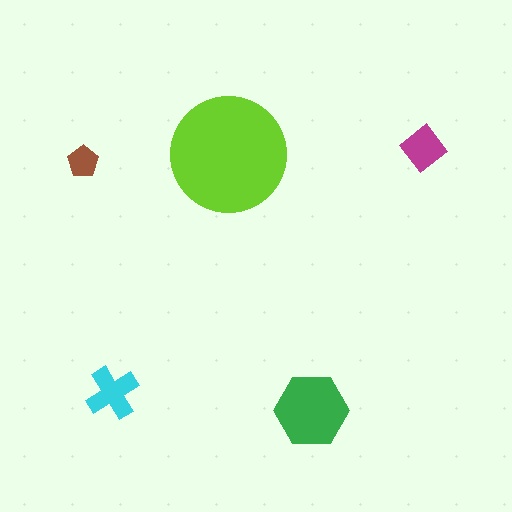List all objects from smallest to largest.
The brown pentagon, the magenta diamond, the cyan cross, the green hexagon, the lime circle.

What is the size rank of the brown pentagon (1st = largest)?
5th.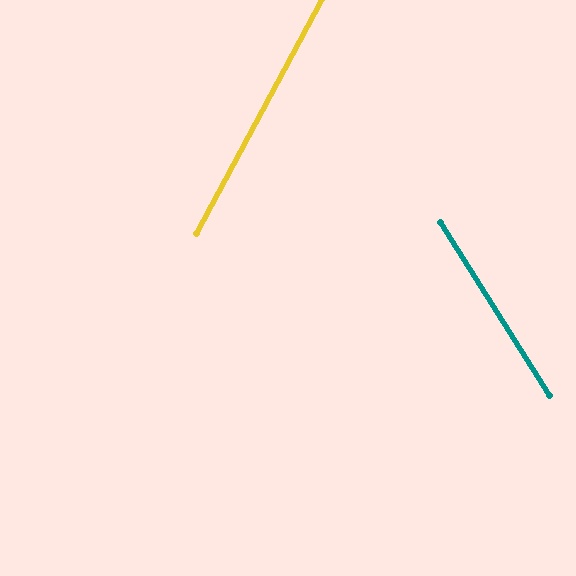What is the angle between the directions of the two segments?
Approximately 60 degrees.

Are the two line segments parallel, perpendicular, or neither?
Neither parallel nor perpendicular — they differ by about 60°.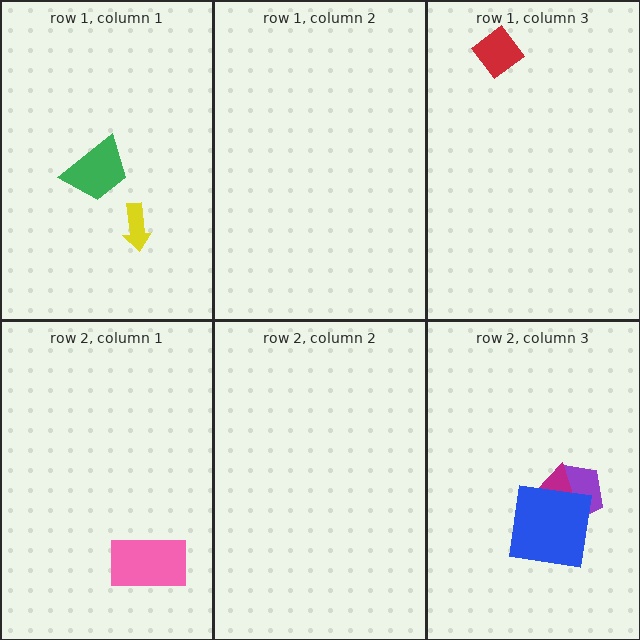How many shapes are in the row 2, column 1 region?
1.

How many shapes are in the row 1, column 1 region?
2.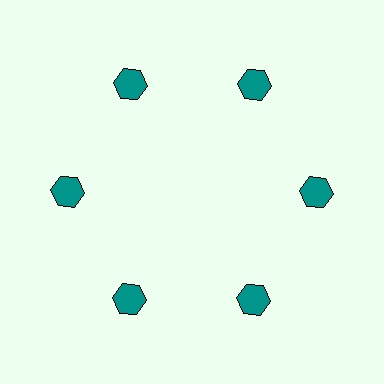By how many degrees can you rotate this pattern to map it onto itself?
The pattern maps onto itself every 60 degrees of rotation.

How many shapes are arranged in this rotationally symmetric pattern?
There are 6 shapes, arranged in 6 groups of 1.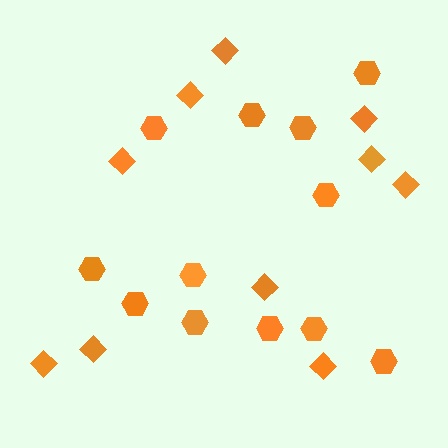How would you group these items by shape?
There are 2 groups: one group of hexagons (12) and one group of diamonds (10).